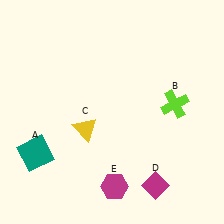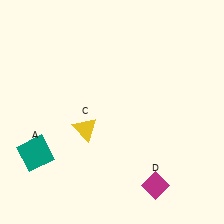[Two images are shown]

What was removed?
The magenta hexagon (E), the lime cross (B) were removed in Image 2.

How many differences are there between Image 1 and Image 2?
There are 2 differences between the two images.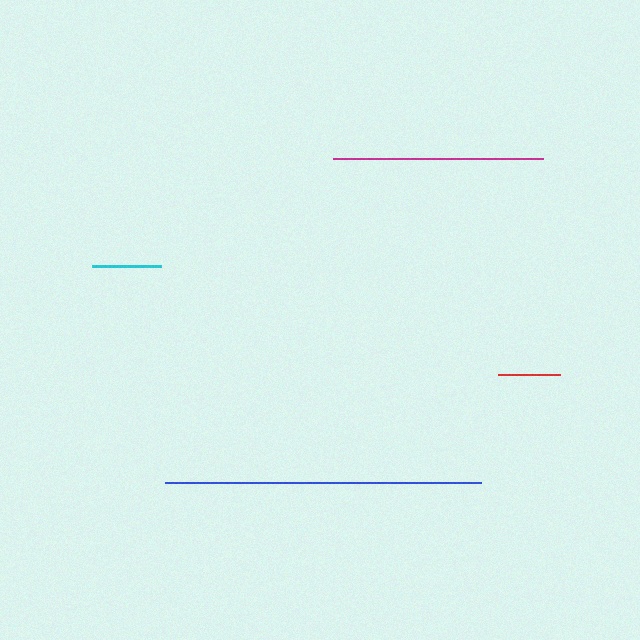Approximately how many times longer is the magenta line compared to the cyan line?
The magenta line is approximately 3.1 times the length of the cyan line.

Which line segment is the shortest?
The red line is the shortest at approximately 61 pixels.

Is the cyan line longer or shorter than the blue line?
The blue line is longer than the cyan line.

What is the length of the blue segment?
The blue segment is approximately 316 pixels long.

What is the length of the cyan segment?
The cyan segment is approximately 69 pixels long.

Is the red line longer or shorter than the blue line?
The blue line is longer than the red line.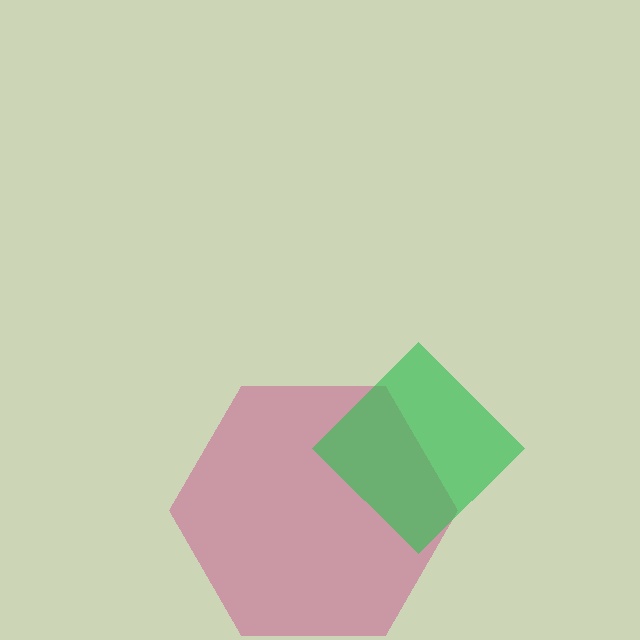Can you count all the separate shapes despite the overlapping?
Yes, there are 2 separate shapes.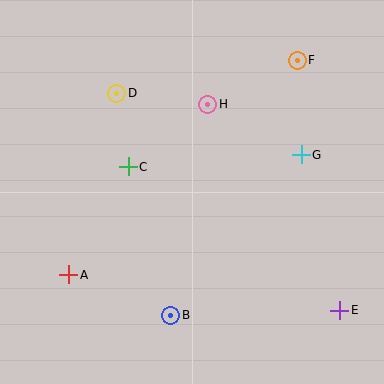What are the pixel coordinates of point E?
Point E is at (340, 310).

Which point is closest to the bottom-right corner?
Point E is closest to the bottom-right corner.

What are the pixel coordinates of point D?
Point D is at (117, 93).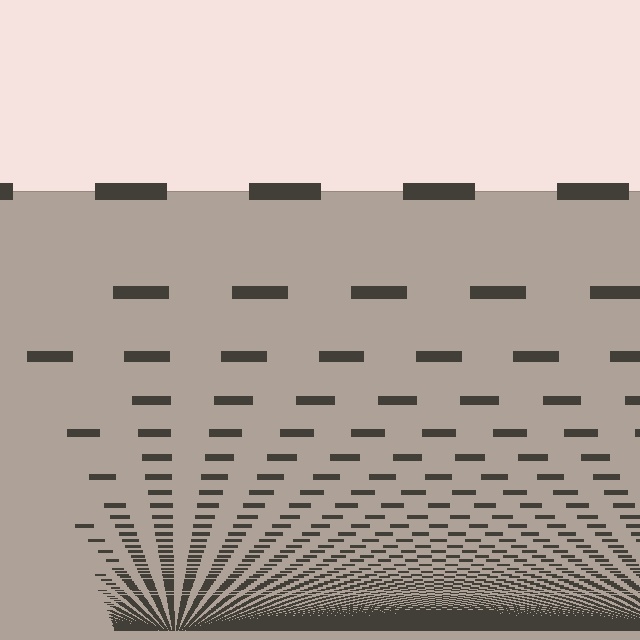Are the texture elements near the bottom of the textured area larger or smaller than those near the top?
Smaller. The gradient is inverted — elements near the bottom are smaller and denser.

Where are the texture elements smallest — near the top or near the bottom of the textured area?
Near the bottom.